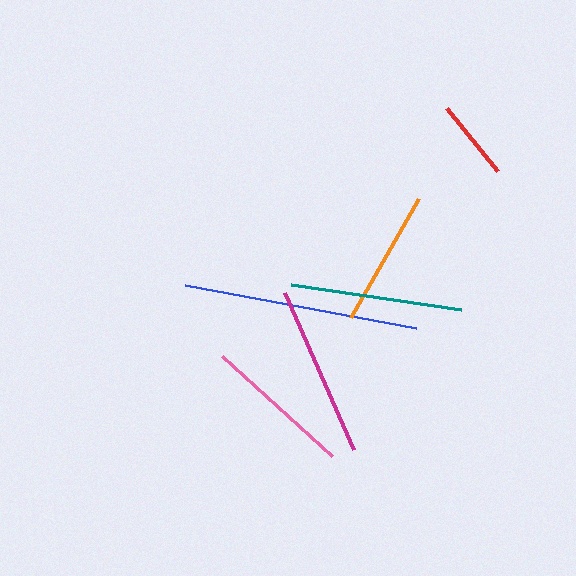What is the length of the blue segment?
The blue segment is approximately 234 pixels long.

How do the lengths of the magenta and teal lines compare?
The magenta and teal lines are approximately the same length.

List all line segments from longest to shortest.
From longest to shortest: blue, magenta, teal, pink, orange, red.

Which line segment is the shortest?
The red line is the shortest at approximately 81 pixels.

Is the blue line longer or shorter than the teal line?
The blue line is longer than the teal line.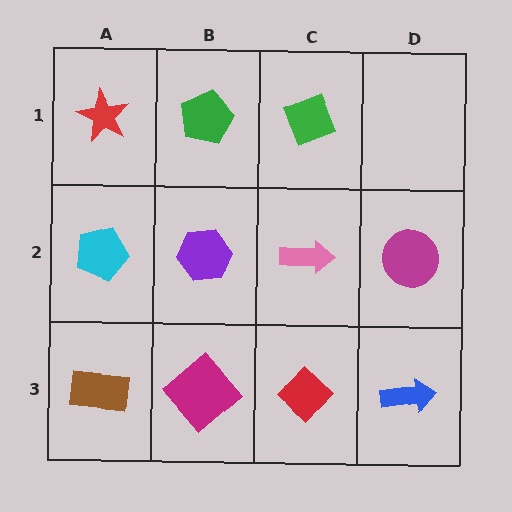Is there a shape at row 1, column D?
No, that cell is empty.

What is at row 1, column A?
A red star.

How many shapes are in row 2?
4 shapes.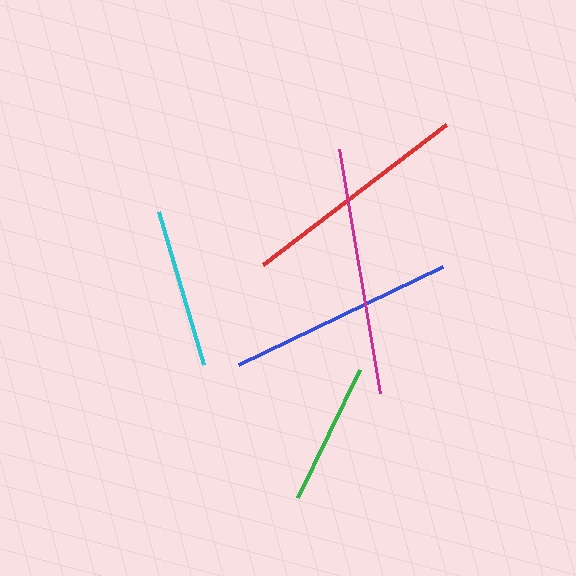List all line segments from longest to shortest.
From longest to shortest: magenta, red, blue, cyan, green.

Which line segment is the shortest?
The green line is the shortest at approximately 142 pixels.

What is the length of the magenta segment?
The magenta segment is approximately 248 pixels long.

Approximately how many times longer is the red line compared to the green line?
The red line is approximately 1.6 times the length of the green line.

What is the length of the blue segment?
The blue segment is approximately 226 pixels long.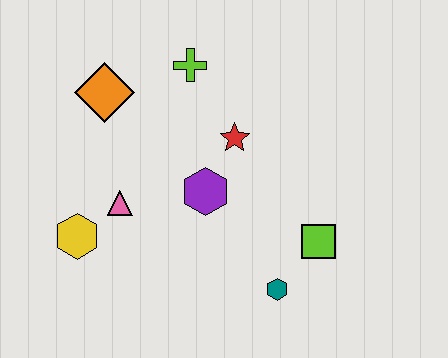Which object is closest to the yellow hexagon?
The pink triangle is closest to the yellow hexagon.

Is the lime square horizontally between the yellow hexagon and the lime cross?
No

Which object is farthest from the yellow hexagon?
The lime square is farthest from the yellow hexagon.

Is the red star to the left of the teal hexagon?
Yes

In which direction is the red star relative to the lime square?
The red star is above the lime square.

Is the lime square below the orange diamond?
Yes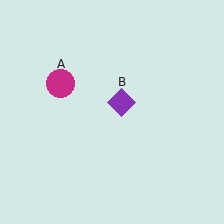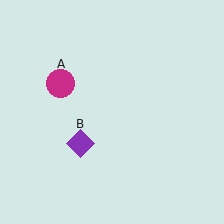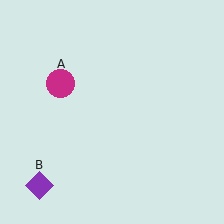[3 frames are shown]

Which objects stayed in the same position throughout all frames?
Magenta circle (object A) remained stationary.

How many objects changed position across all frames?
1 object changed position: purple diamond (object B).